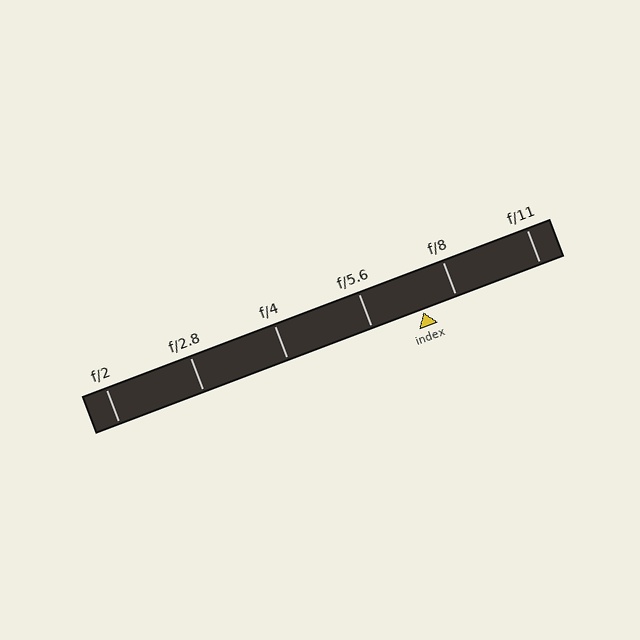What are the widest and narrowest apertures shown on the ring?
The widest aperture shown is f/2 and the narrowest is f/11.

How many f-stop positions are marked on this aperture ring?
There are 6 f-stop positions marked.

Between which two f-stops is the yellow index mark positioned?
The index mark is between f/5.6 and f/8.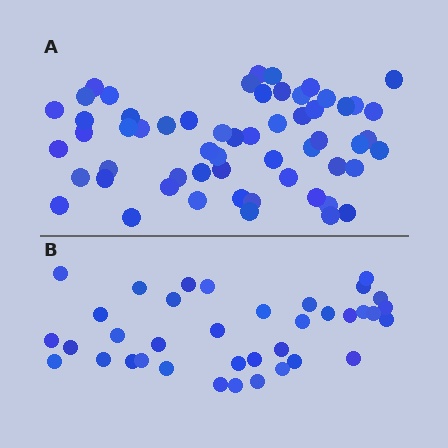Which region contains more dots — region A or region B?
Region A (the top region) has more dots.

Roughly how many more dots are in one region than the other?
Region A has approximately 20 more dots than region B.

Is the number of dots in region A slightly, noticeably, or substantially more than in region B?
Region A has substantially more. The ratio is roughly 1.6 to 1.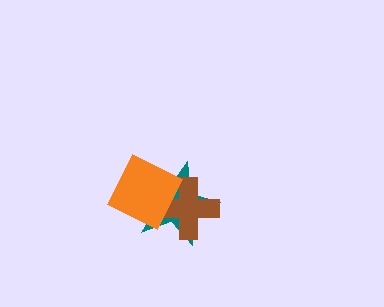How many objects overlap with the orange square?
2 objects overlap with the orange square.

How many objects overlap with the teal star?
2 objects overlap with the teal star.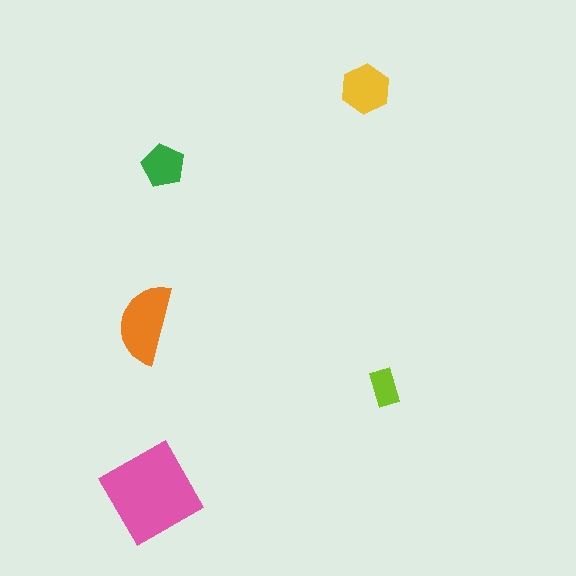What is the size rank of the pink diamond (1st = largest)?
1st.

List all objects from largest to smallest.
The pink diamond, the orange semicircle, the yellow hexagon, the green pentagon, the lime rectangle.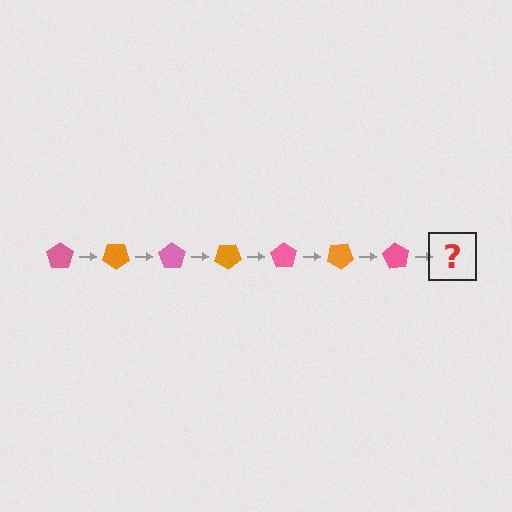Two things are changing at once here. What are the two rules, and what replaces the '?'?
The two rules are that it rotates 35 degrees each step and the color cycles through pink and orange. The '?' should be an orange pentagon, rotated 245 degrees from the start.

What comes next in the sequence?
The next element should be an orange pentagon, rotated 245 degrees from the start.